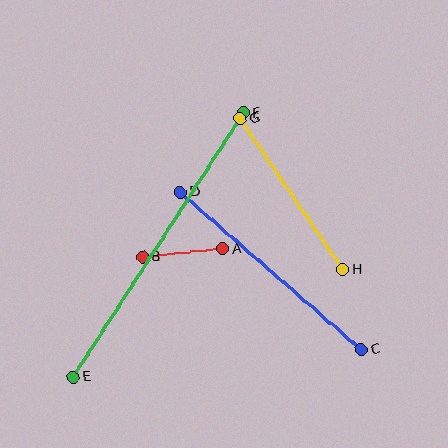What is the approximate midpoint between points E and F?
The midpoint is at approximately (158, 245) pixels.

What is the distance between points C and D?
The distance is approximately 240 pixels.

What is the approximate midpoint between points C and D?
The midpoint is at approximately (271, 271) pixels.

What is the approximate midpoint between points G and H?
The midpoint is at approximately (292, 194) pixels.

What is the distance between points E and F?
The distance is approximately 314 pixels.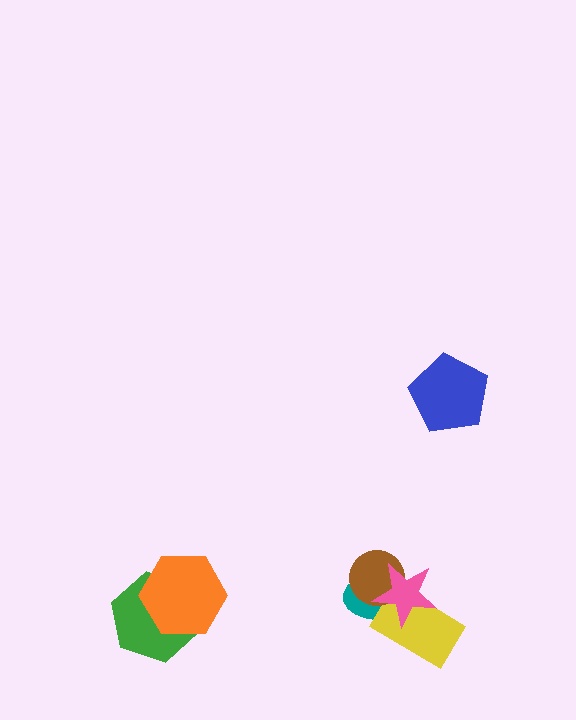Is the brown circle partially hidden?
Yes, it is partially covered by another shape.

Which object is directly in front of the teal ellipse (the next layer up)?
The yellow rectangle is directly in front of the teal ellipse.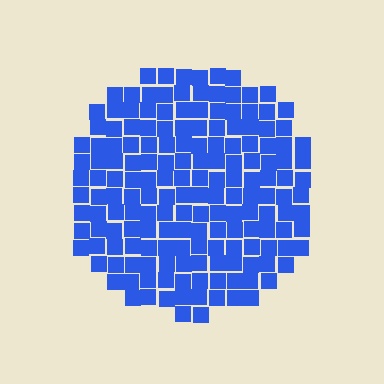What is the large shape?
The large shape is a circle.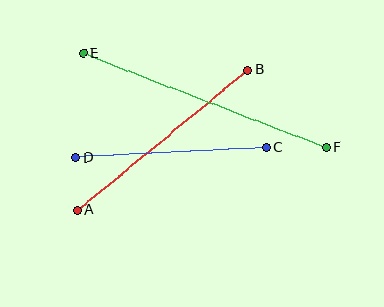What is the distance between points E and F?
The distance is approximately 260 pixels.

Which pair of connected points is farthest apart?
Points E and F are farthest apart.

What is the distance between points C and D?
The distance is approximately 191 pixels.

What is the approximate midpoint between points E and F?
The midpoint is at approximately (204, 100) pixels.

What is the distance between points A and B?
The distance is approximately 220 pixels.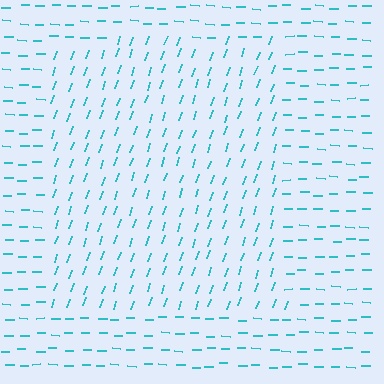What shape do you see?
I see a rectangle.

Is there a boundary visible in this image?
Yes, there is a texture boundary formed by a change in line orientation.